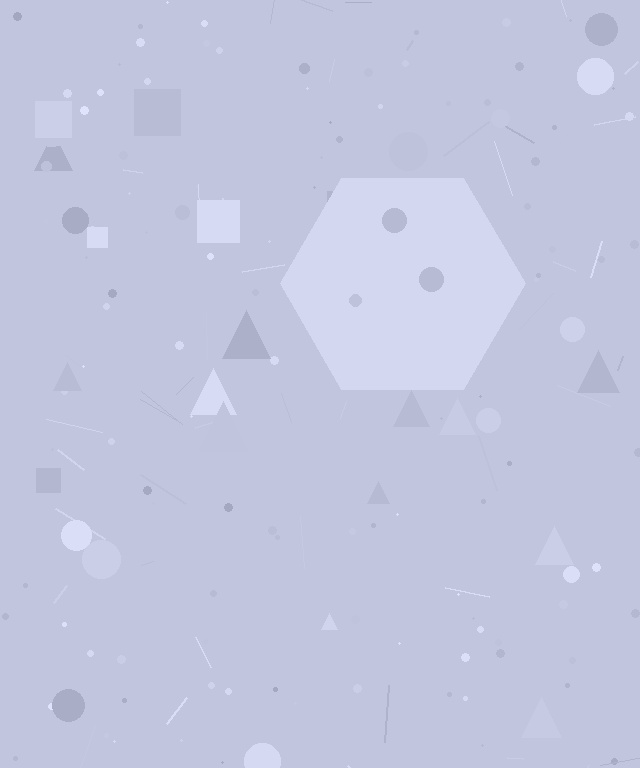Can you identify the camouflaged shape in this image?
The camouflaged shape is a hexagon.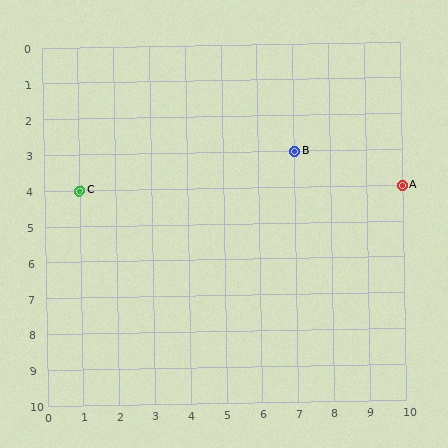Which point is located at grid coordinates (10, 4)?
Point A is at (10, 4).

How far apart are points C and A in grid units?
Points C and A are 9 columns apart.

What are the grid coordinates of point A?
Point A is at grid coordinates (10, 4).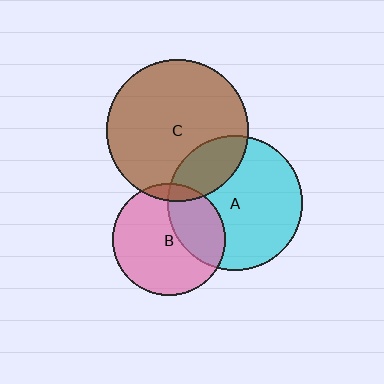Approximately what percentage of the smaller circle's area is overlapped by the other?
Approximately 25%.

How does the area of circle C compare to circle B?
Approximately 1.6 times.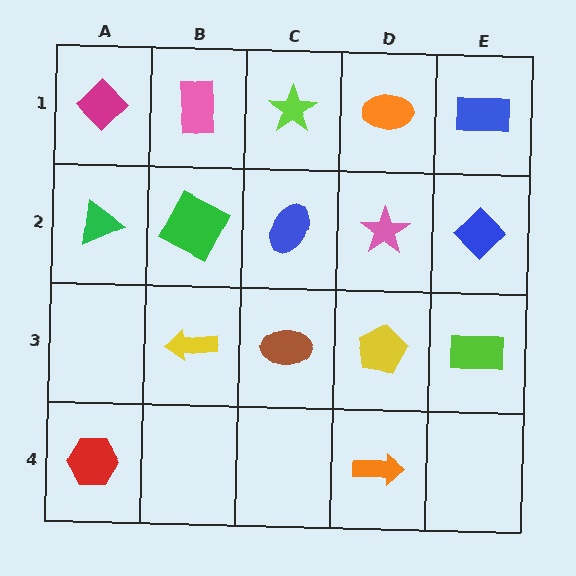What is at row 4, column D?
An orange arrow.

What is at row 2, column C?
A blue ellipse.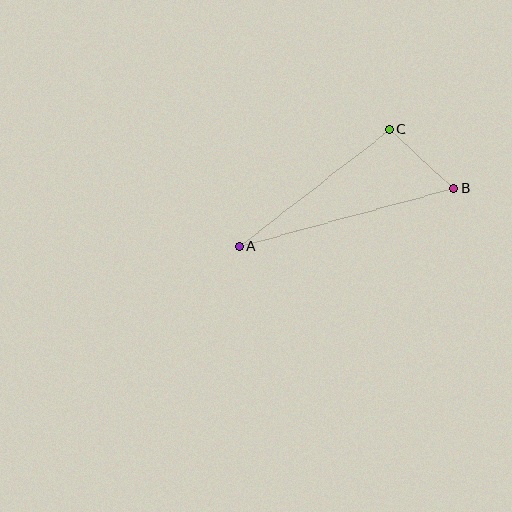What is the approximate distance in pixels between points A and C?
The distance between A and C is approximately 191 pixels.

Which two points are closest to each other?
Points B and C are closest to each other.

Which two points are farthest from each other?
Points A and B are farthest from each other.